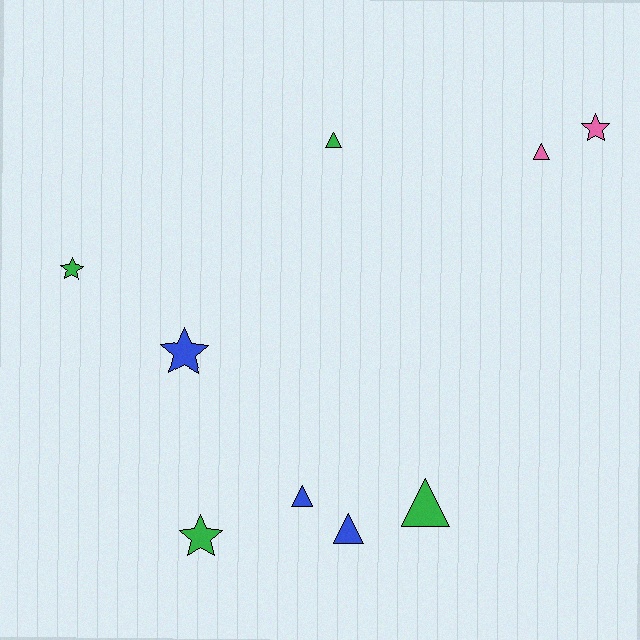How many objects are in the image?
There are 9 objects.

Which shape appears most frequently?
Triangle, with 5 objects.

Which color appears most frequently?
Green, with 4 objects.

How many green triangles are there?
There are 2 green triangles.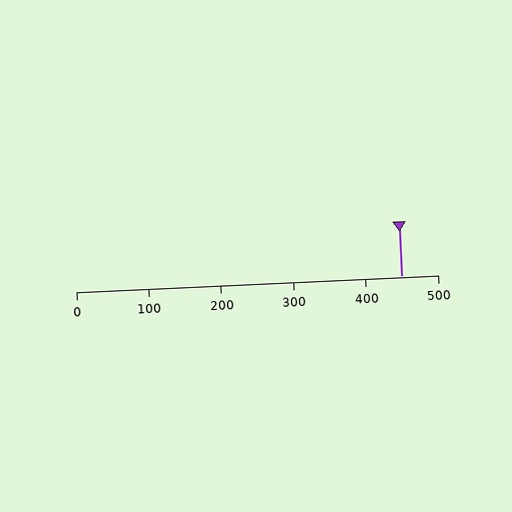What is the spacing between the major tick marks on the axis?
The major ticks are spaced 100 apart.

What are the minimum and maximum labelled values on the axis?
The axis runs from 0 to 500.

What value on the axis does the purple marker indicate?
The marker indicates approximately 450.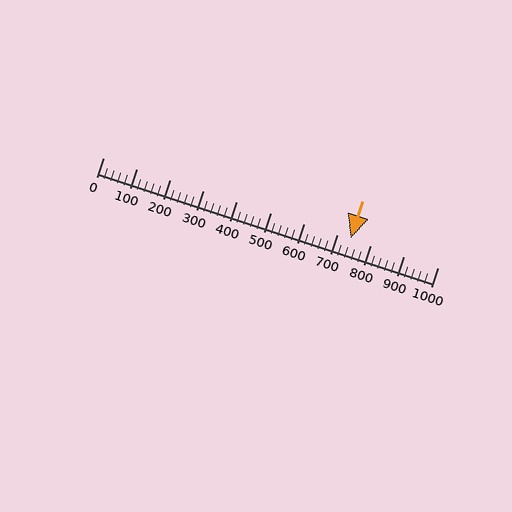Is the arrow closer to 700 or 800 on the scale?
The arrow is closer to 700.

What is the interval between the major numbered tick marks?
The major tick marks are spaced 100 units apart.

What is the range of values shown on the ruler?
The ruler shows values from 0 to 1000.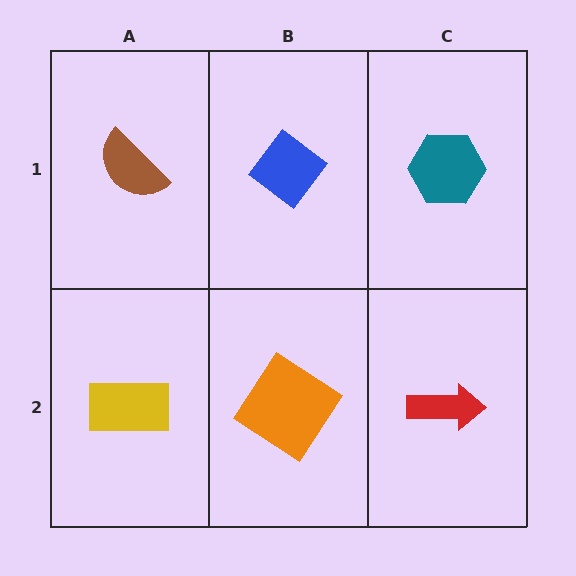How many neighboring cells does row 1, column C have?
2.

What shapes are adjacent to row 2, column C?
A teal hexagon (row 1, column C), an orange diamond (row 2, column B).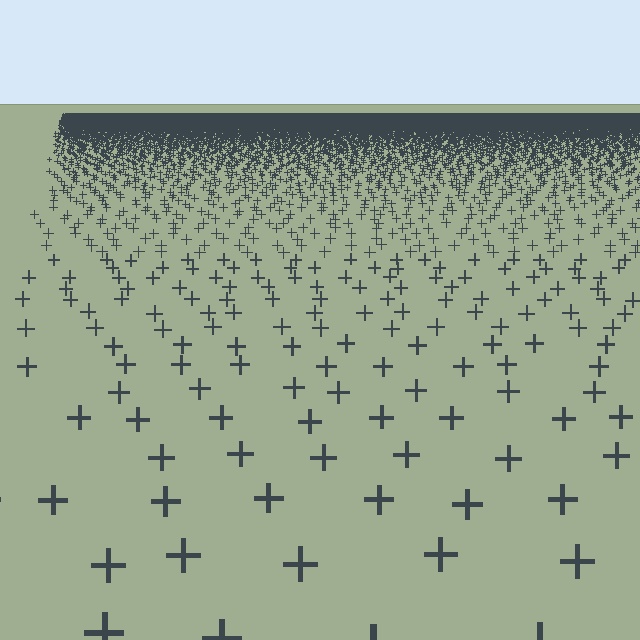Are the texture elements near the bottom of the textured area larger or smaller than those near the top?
Larger. Near the bottom, elements are closer to the viewer and appear at a bigger on-screen size.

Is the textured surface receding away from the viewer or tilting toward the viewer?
The surface is receding away from the viewer. Texture elements get smaller and denser toward the top.